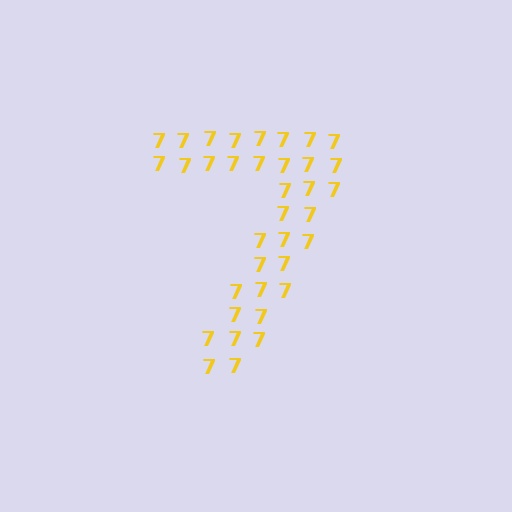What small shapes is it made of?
It is made of small digit 7's.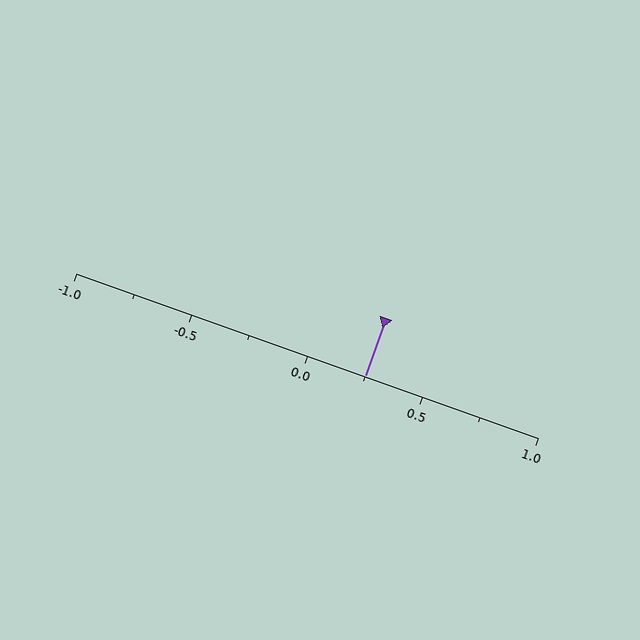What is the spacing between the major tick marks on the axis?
The major ticks are spaced 0.5 apart.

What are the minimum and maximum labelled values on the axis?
The axis runs from -1.0 to 1.0.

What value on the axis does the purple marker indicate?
The marker indicates approximately 0.25.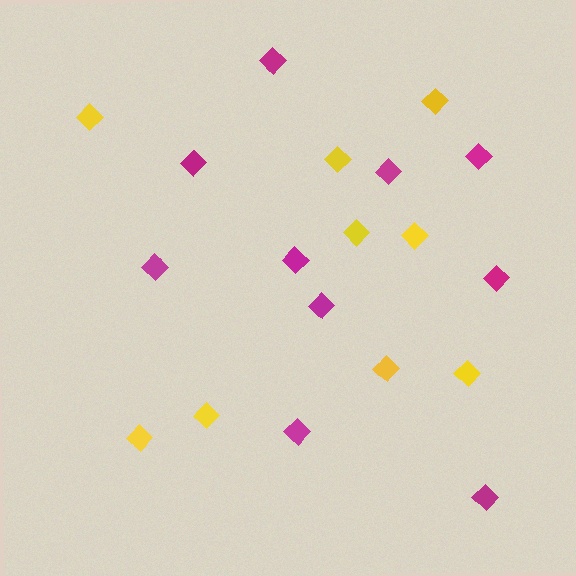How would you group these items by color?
There are 2 groups: one group of yellow diamonds (9) and one group of magenta diamonds (10).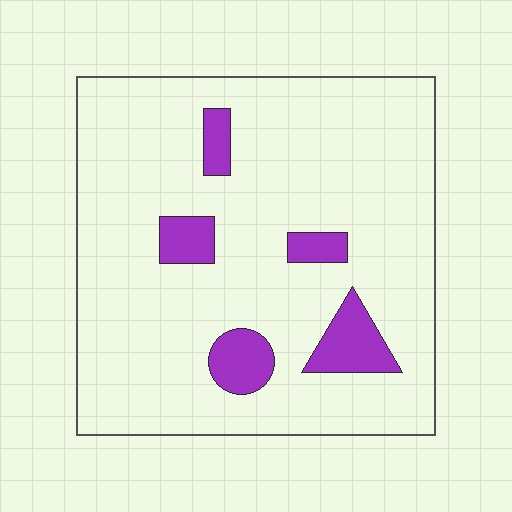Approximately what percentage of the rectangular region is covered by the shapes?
Approximately 10%.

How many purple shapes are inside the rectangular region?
5.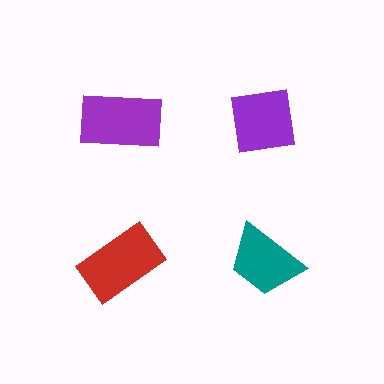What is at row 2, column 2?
A teal trapezoid.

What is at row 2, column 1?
A red rectangle.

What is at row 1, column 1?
A purple rectangle.